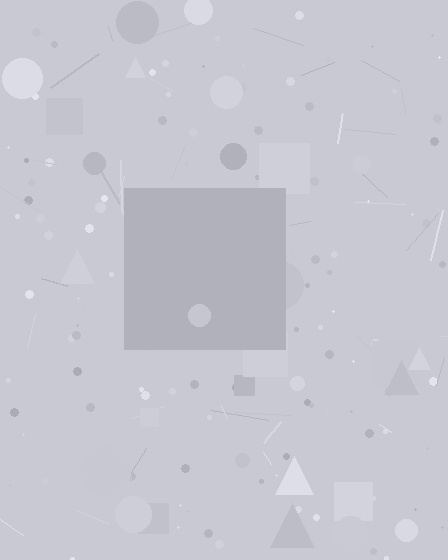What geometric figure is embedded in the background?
A square is embedded in the background.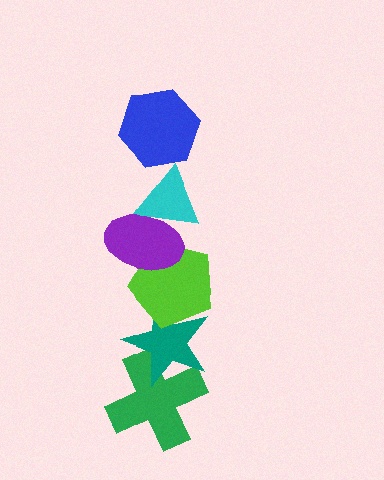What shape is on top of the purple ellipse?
The cyan triangle is on top of the purple ellipse.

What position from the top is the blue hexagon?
The blue hexagon is 1st from the top.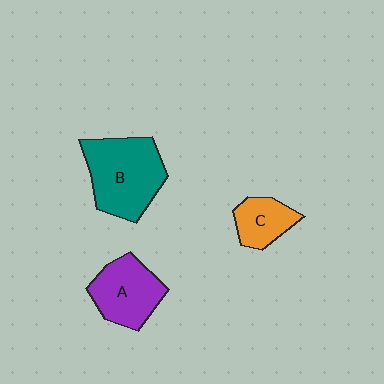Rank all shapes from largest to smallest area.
From largest to smallest: B (teal), A (purple), C (orange).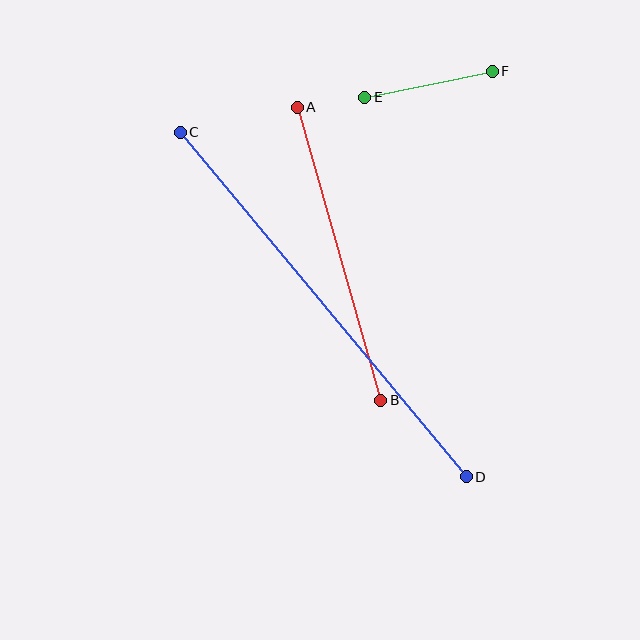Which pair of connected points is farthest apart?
Points C and D are farthest apart.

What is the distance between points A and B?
The distance is approximately 304 pixels.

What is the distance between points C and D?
The distance is approximately 448 pixels.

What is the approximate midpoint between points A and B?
The midpoint is at approximately (339, 254) pixels.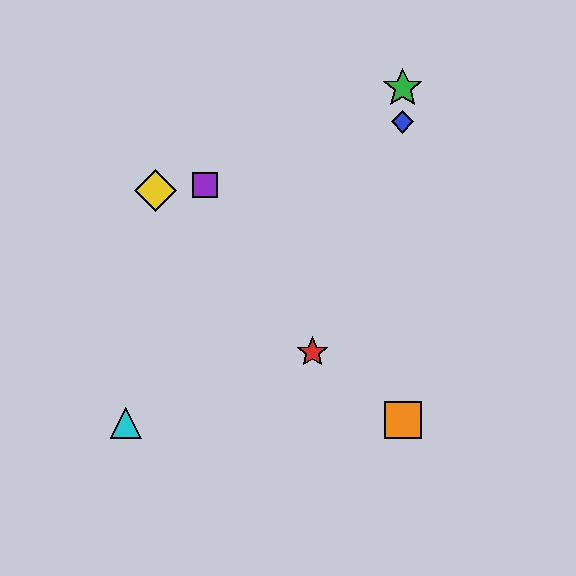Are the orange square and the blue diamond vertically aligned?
Yes, both are at x≈403.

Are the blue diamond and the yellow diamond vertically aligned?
No, the blue diamond is at x≈403 and the yellow diamond is at x≈156.